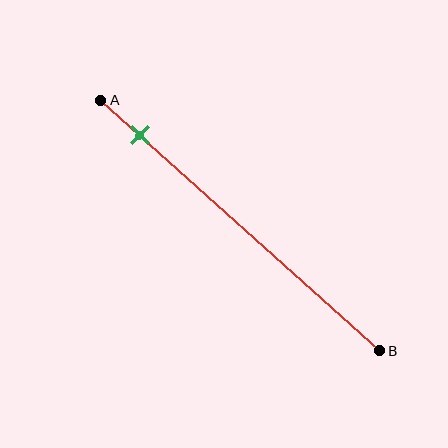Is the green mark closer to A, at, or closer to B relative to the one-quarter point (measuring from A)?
The green mark is closer to point A than the one-quarter point of segment AB.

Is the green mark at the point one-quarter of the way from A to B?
No, the mark is at about 15% from A, not at the 25% one-quarter point.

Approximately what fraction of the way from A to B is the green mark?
The green mark is approximately 15% of the way from A to B.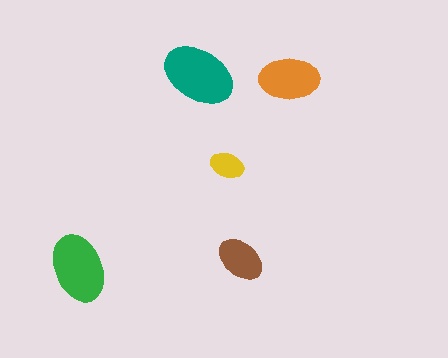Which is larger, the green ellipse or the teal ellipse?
The teal one.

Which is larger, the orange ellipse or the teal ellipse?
The teal one.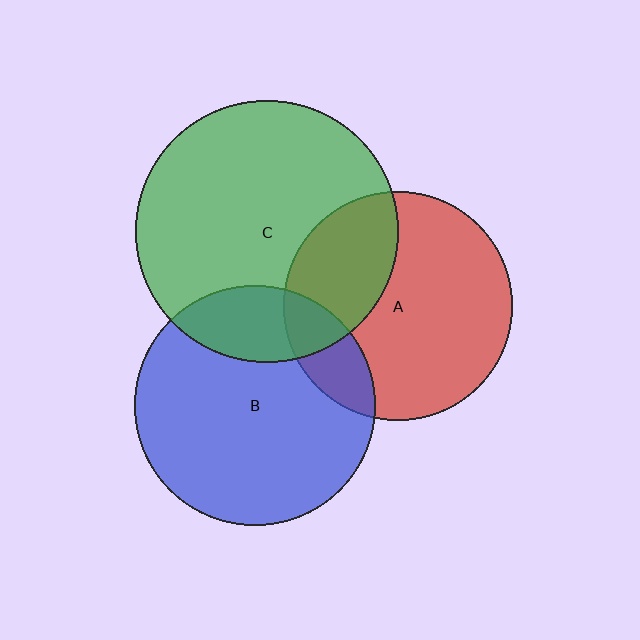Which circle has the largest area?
Circle C (green).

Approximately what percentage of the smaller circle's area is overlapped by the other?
Approximately 15%.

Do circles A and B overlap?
Yes.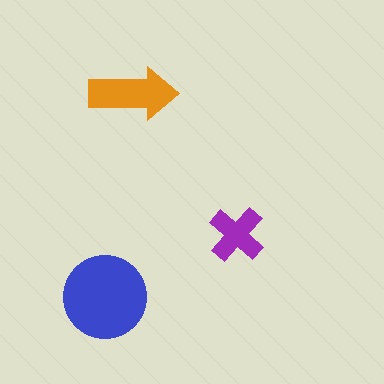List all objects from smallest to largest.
The purple cross, the orange arrow, the blue circle.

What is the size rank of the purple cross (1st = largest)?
3rd.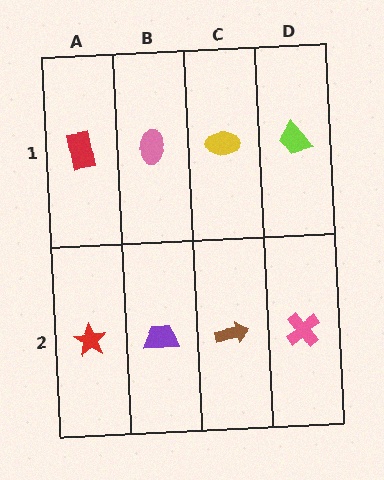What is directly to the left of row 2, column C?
A purple trapezoid.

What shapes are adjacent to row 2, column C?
A yellow ellipse (row 1, column C), a purple trapezoid (row 2, column B), a pink cross (row 2, column D).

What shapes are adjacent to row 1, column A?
A red star (row 2, column A), a pink ellipse (row 1, column B).